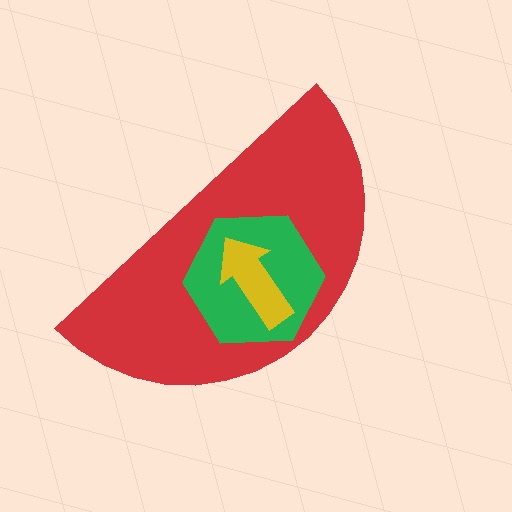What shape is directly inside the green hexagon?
The yellow arrow.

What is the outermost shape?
The red semicircle.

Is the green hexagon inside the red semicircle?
Yes.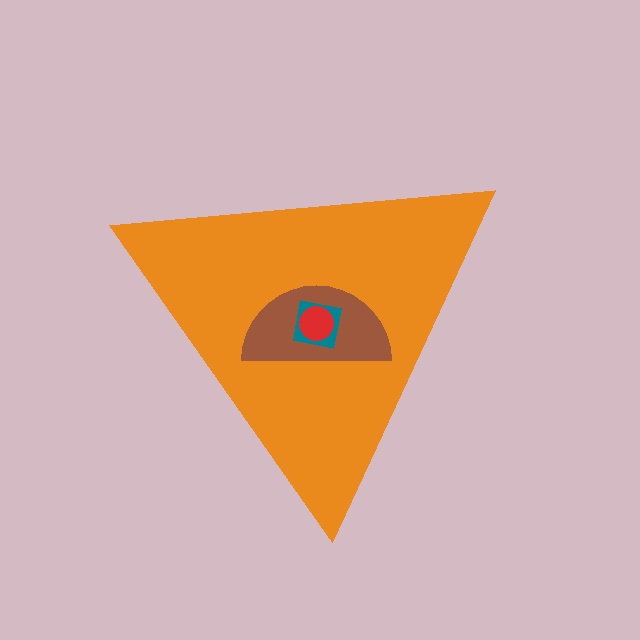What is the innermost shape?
The red circle.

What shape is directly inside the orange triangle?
The brown semicircle.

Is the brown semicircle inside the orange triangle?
Yes.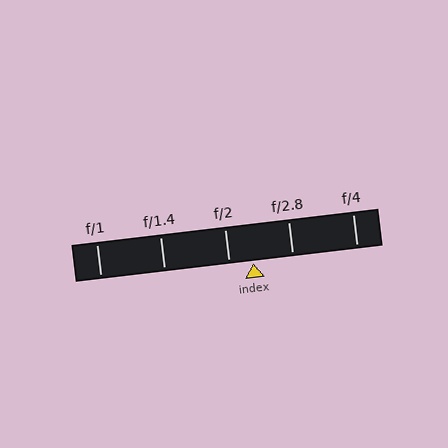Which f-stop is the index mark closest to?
The index mark is closest to f/2.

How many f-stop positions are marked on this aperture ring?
There are 5 f-stop positions marked.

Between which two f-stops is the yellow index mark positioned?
The index mark is between f/2 and f/2.8.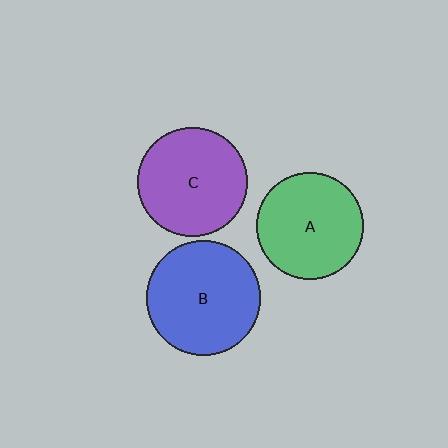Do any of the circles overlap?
No, none of the circles overlap.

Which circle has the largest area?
Circle B (blue).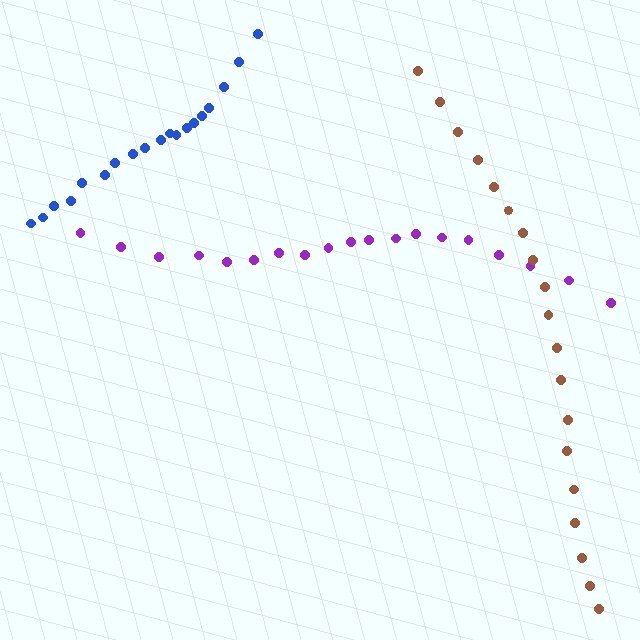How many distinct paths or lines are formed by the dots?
There are 3 distinct paths.